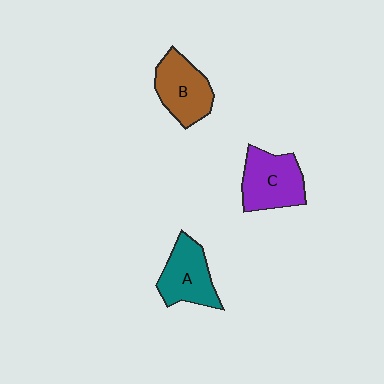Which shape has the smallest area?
Shape A (teal).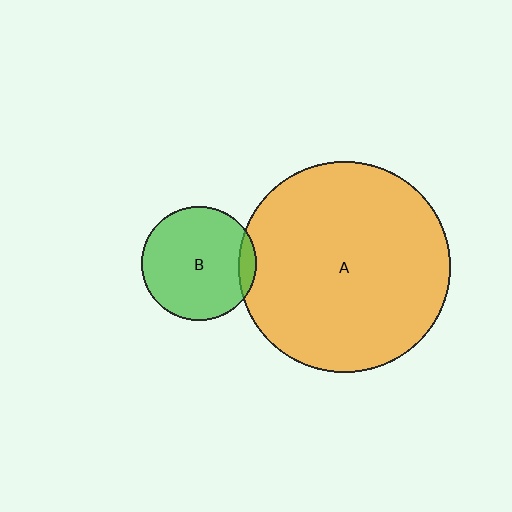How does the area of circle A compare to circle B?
Approximately 3.4 times.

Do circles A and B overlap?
Yes.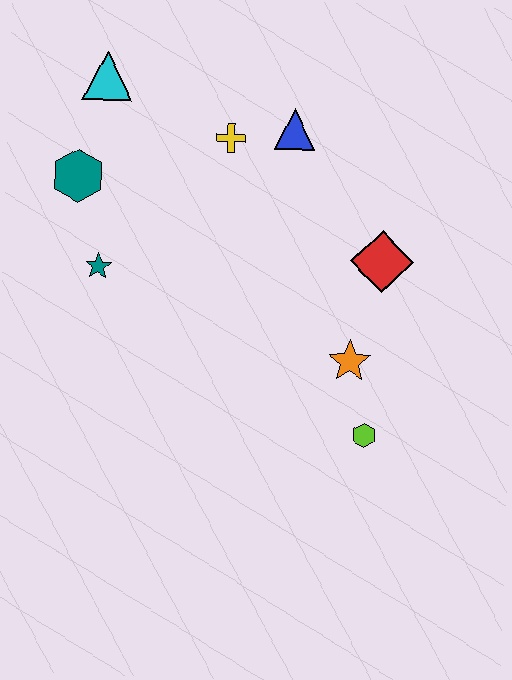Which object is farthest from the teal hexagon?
The lime hexagon is farthest from the teal hexagon.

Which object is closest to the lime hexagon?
The orange star is closest to the lime hexagon.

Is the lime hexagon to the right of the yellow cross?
Yes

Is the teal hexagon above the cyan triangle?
No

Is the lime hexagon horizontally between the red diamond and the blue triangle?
Yes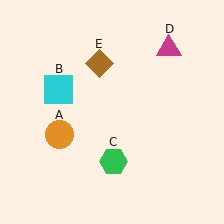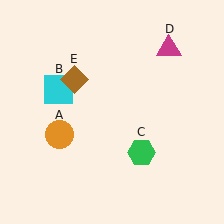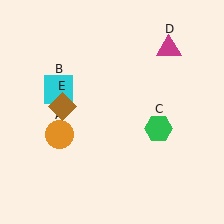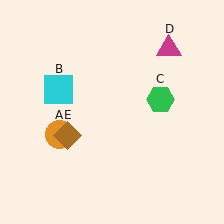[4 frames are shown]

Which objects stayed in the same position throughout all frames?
Orange circle (object A) and cyan square (object B) and magenta triangle (object D) remained stationary.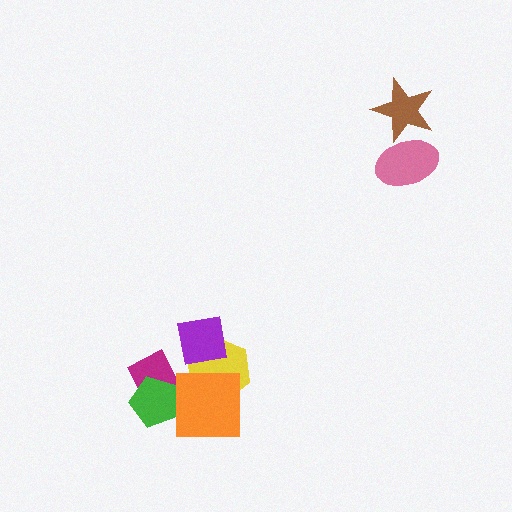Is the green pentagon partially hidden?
No, no other shape covers it.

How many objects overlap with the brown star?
1 object overlaps with the brown star.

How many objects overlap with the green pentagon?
1 object overlaps with the green pentagon.